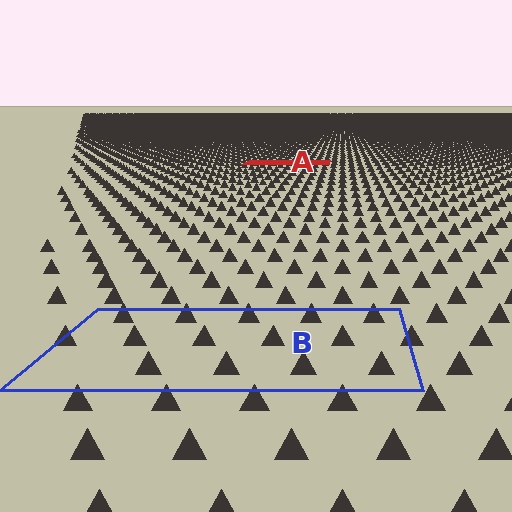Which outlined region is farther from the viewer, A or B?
Region A is farther from the viewer — the texture elements inside it appear smaller and more densely packed.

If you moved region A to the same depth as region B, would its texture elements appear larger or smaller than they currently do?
They would appear larger. At a closer depth, the same texture elements are projected at a bigger on-screen size.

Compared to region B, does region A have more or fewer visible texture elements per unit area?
Region A has more texture elements per unit area — they are packed more densely because it is farther away.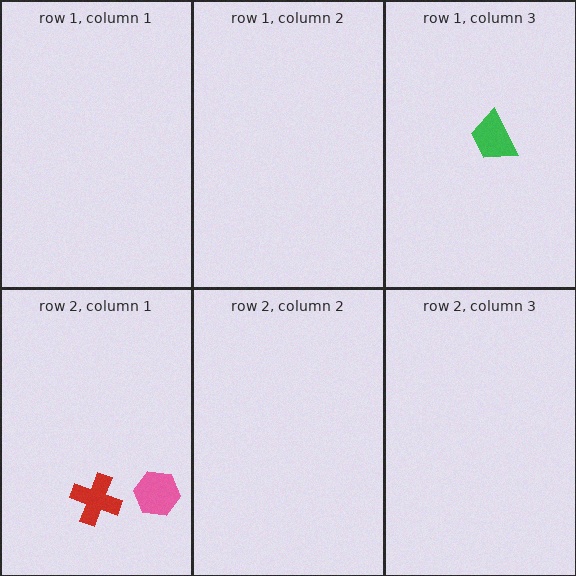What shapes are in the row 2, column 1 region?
The pink hexagon, the red cross.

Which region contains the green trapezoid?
The row 1, column 3 region.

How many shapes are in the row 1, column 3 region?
1.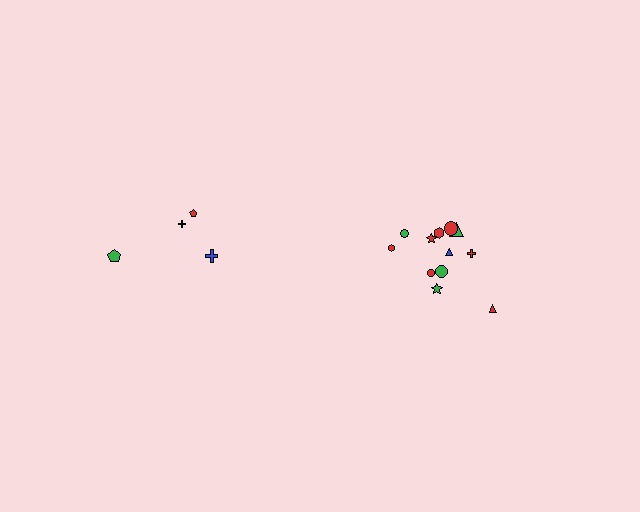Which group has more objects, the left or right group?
The right group.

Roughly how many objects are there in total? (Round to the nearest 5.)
Roughly 15 objects in total.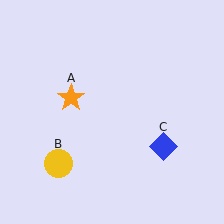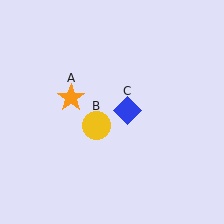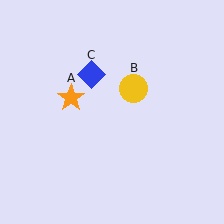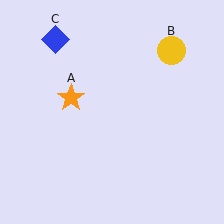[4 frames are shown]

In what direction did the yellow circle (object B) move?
The yellow circle (object B) moved up and to the right.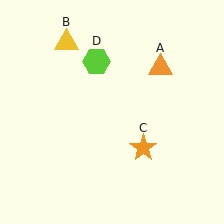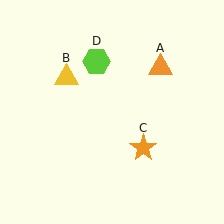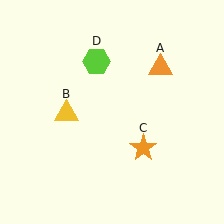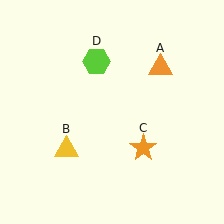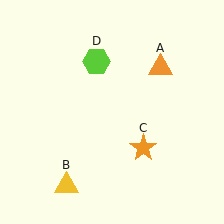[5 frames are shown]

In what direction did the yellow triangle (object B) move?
The yellow triangle (object B) moved down.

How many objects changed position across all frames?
1 object changed position: yellow triangle (object B).